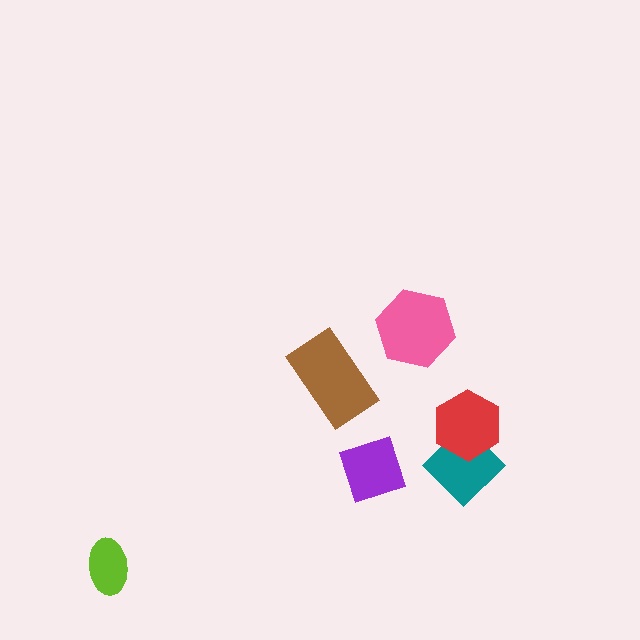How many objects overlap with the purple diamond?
0 objects overlap with the purple diamond.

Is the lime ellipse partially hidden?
No, no other shape covers it.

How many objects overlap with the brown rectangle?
0 objects overlap with the brown rectangle.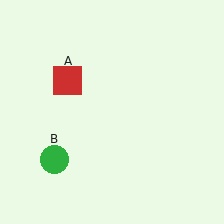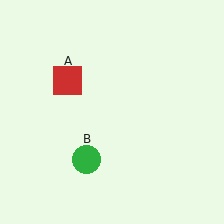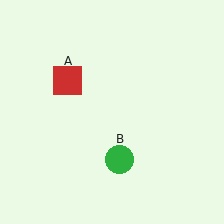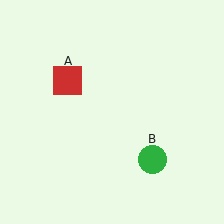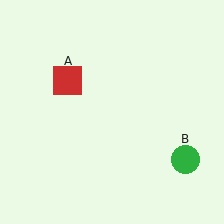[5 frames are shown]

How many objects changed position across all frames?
1 object changed position: green circle (object B).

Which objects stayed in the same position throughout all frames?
Red square (object A) remained stationary.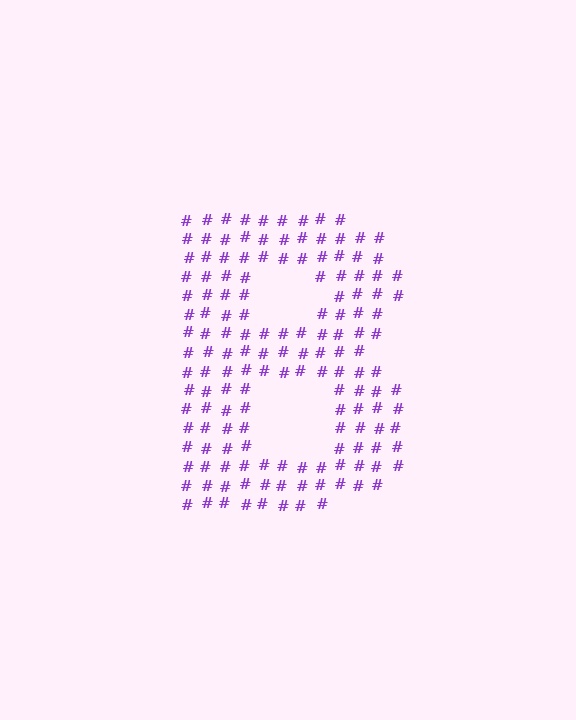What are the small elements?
The small elements are hash symbols.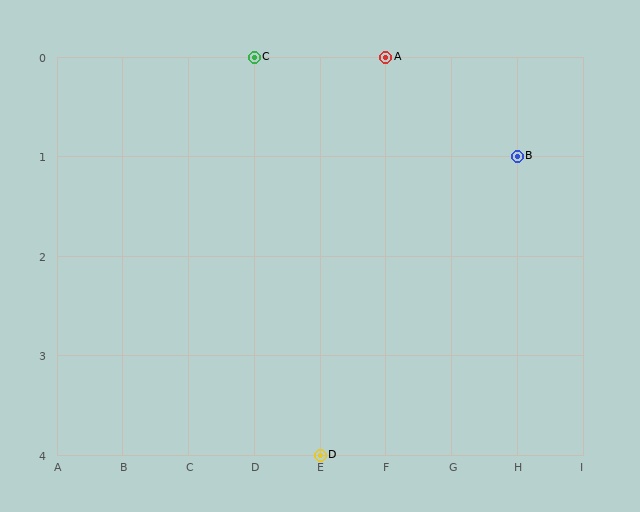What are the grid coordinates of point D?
Point D is at grid coordinates (E, 4).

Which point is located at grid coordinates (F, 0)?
Point A is at (F, 0).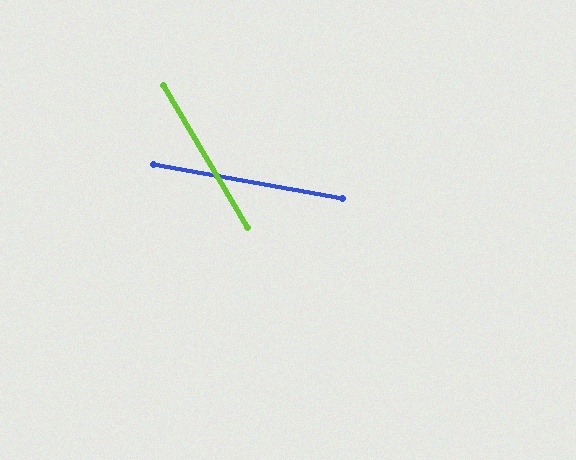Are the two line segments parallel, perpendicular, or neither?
Neither parallel nor perpendicular — they differ by about 49°.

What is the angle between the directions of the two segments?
Approximately 49 degrees.